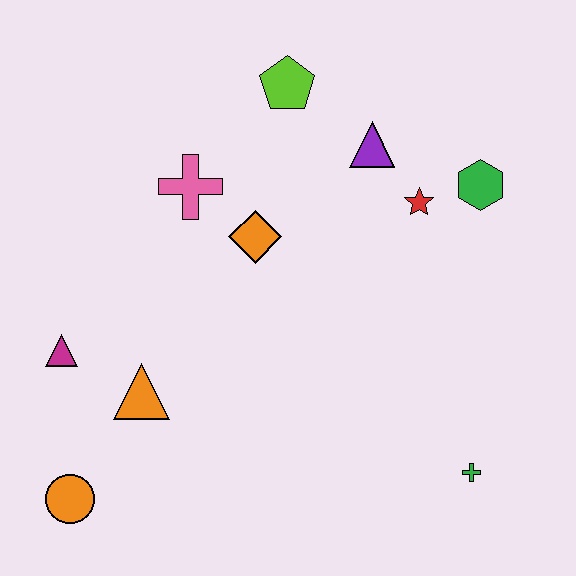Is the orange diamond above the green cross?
Yes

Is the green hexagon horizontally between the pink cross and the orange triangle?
No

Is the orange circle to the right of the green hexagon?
No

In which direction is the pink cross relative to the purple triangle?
The pink cross is to the left of the purple triangle.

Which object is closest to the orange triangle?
The magenta triangle is closest to the orange triangle.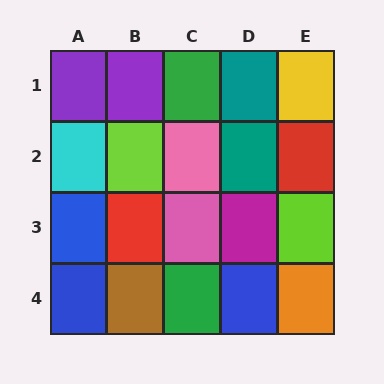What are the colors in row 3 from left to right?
Blue, red, pink, magenta, lime.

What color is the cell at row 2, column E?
Red.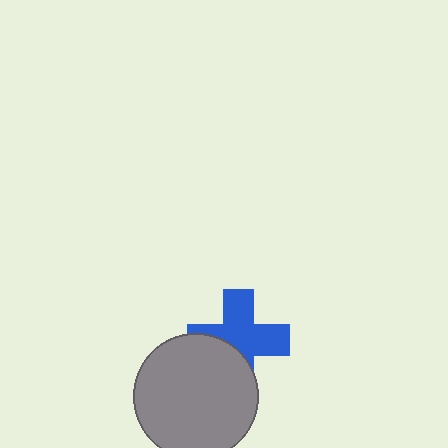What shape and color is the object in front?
The object in front is a gray circle.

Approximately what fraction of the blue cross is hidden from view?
Roughly 36% of the blue cross is hidden behind the gray circle.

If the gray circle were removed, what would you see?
You would see the complete blue cross.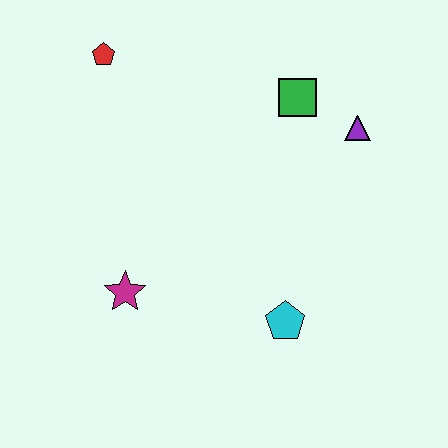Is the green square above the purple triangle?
Yes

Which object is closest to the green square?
The purple triangle is closest to the green square.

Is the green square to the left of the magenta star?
No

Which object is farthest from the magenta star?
The purple triangle is farthest from the magenta star.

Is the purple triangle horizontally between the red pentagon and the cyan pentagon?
No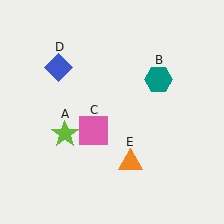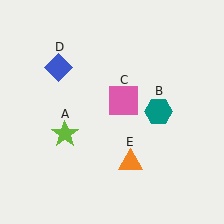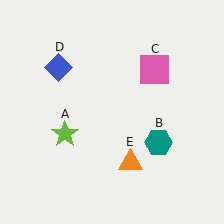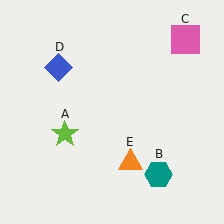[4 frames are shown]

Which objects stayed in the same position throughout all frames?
Lime star (object A) and blue diamond (object D) and orange triangle (object E) remained stationary.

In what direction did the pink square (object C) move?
The pink square (object C) moved up and to the right.